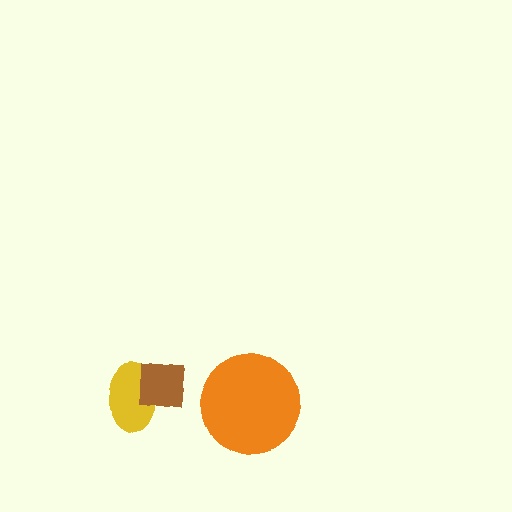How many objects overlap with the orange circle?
0 objects overlap with the orange circle.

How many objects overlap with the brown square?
1 object overlaps with the brown square.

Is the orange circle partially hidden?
No, no other shape covers it.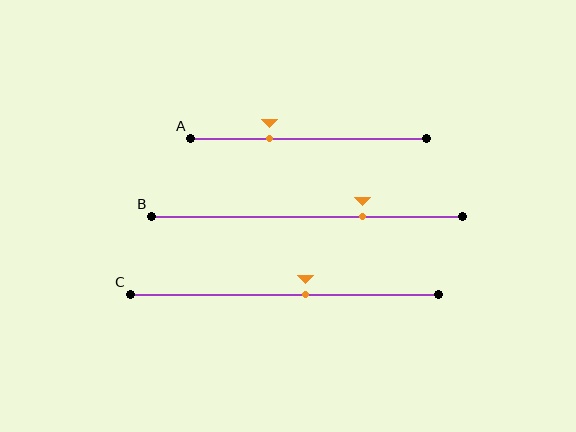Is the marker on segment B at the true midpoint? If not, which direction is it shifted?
No, the marker on segment B is shifted to the right by about 18% of the segment length.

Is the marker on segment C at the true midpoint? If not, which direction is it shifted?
No, the marker on segment C is shifted to the right by about 7% of the segment length.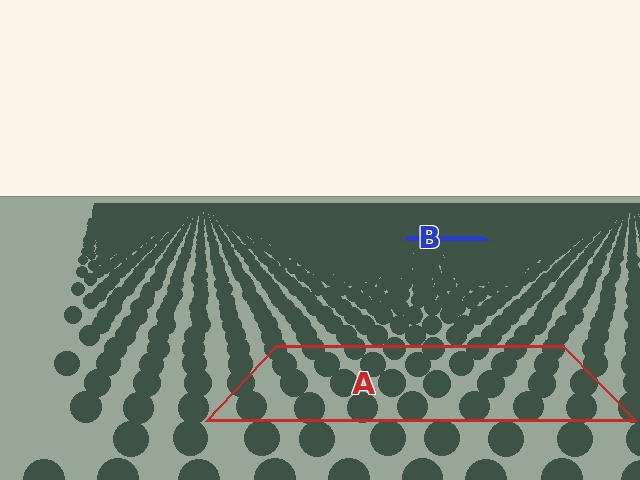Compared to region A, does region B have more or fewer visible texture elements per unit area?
Region B has more texture elements per unit area — they are packed more densely because it is farther away.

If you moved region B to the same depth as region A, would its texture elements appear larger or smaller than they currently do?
They would appear larger. At a closer depth, the same texture elements are projected at a bigger on-screen size.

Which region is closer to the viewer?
Region A is closer. The texture elements there are larger and more spread out.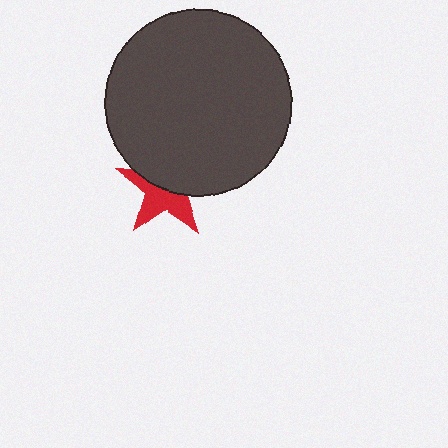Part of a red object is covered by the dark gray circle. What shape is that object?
It is a star.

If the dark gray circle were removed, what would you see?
You would see the complete red star.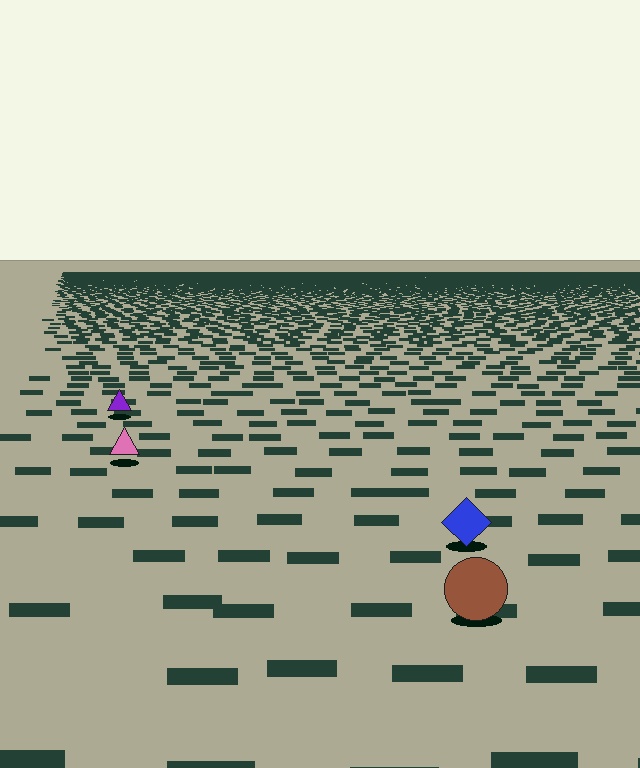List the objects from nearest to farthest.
From nearest to farthest: the brown circle, the blue diamond, the pink triangle, the purple triangle.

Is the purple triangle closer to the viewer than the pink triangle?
No. The pink triangle is closer — you can tell from the texture gradient: the ground texture is coarser near it.